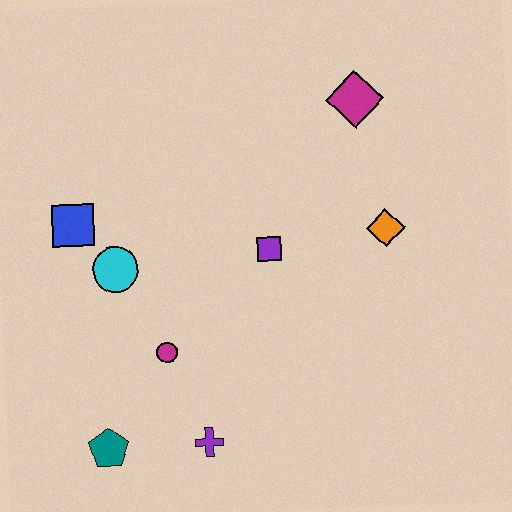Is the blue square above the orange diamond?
Yes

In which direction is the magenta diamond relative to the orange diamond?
The magenta diamond is above the orange diamond.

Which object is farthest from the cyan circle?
The magenta diamond is farthest from the cyan circle.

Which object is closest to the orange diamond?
The purple square is closest to the orange diamond.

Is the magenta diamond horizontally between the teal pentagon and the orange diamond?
Yes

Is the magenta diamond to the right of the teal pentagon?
Yes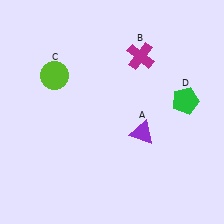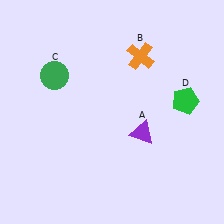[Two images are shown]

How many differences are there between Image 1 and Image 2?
There are 2 differences between the two images.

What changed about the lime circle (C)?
In Image 1, C is lime. In Image 2, it changed to green.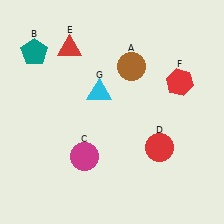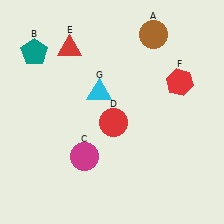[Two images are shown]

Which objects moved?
The objects that moved are: the brown circle (A), the red circle (D).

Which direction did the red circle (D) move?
The red circle (D) moved left.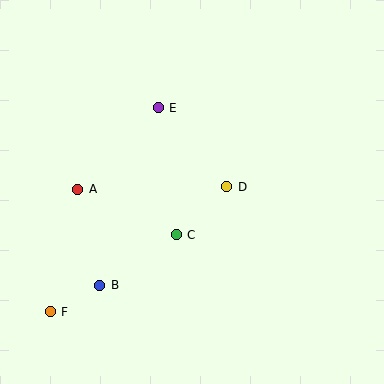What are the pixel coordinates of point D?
Point D is at (227, 187).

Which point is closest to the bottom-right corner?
Point D is closest to the bottom-right corner.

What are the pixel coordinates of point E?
Point E is at (158, 108).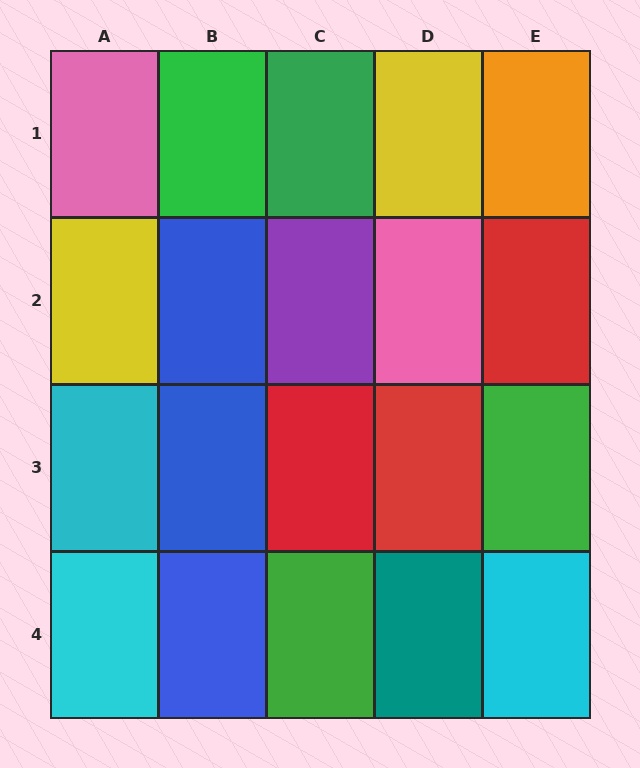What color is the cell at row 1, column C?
Green.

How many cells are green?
4 cells are green.